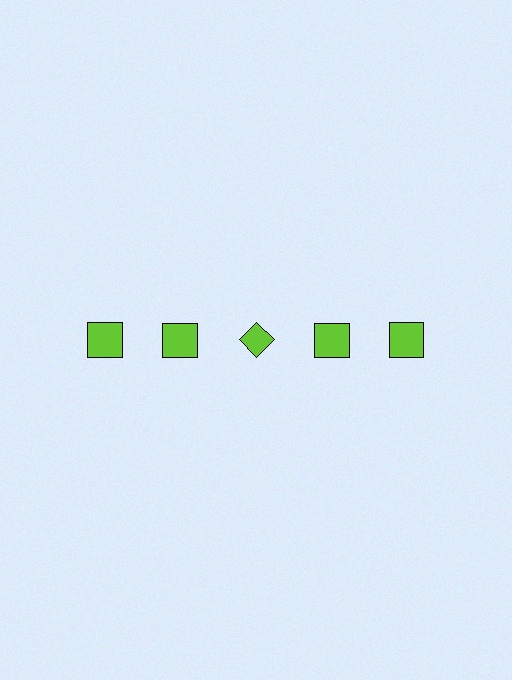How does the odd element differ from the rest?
It has a different shape: diamond instead of square.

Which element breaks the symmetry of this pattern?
The lime diamond in the top row, center column breaks the symmetry. All other shapes are lime squares.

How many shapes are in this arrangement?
There are 5 shapes arranged in a grid pattern.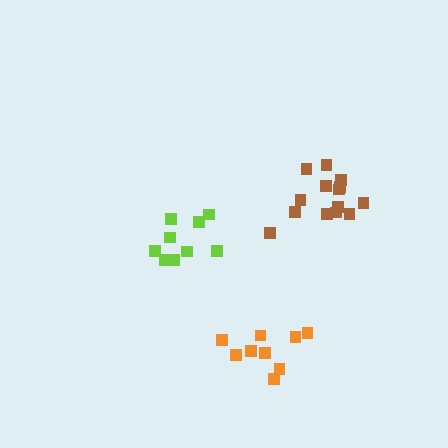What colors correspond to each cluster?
The clusters are colored: lime, orange, brown.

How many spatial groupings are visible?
There are 3 spatial groupings.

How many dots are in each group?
Group 1: 10 dots, Group 2: 9 dots, Group 3: 14 dots (33 total).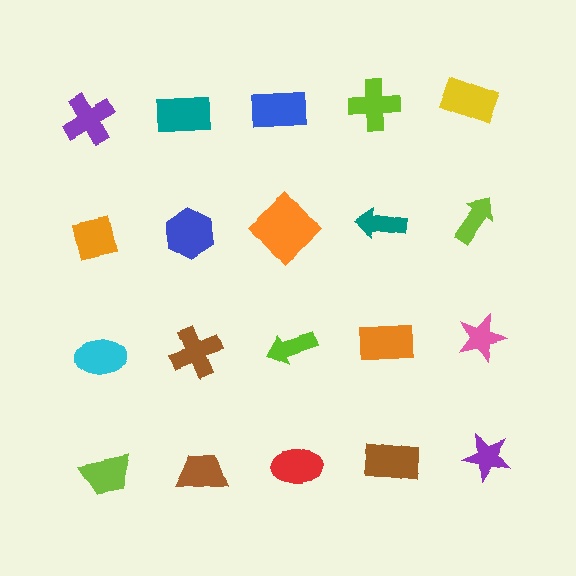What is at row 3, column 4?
An orange rectangle.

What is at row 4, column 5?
A purple star.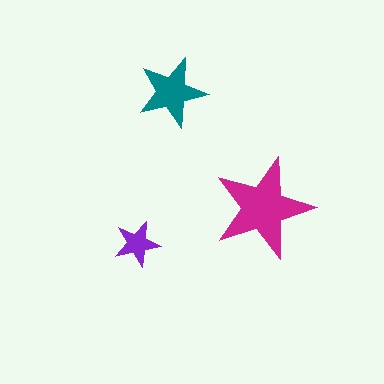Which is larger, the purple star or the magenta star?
The magenta one.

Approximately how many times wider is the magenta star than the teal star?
About 1.5 times wider.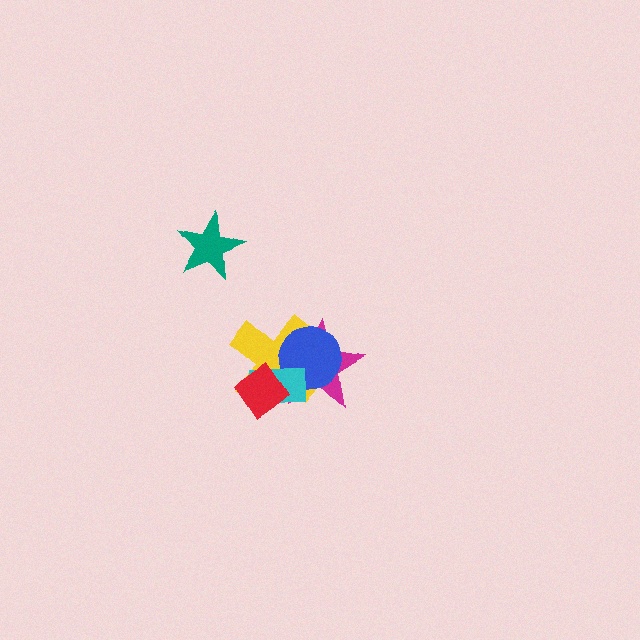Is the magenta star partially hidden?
Yes, it is partially covered by another shape.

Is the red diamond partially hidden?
No, no other shape covers it.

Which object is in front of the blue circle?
The cyan rectangle is in front of the blue circle.